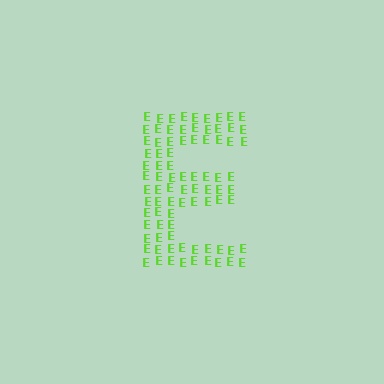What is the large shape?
The large shape is the letter E.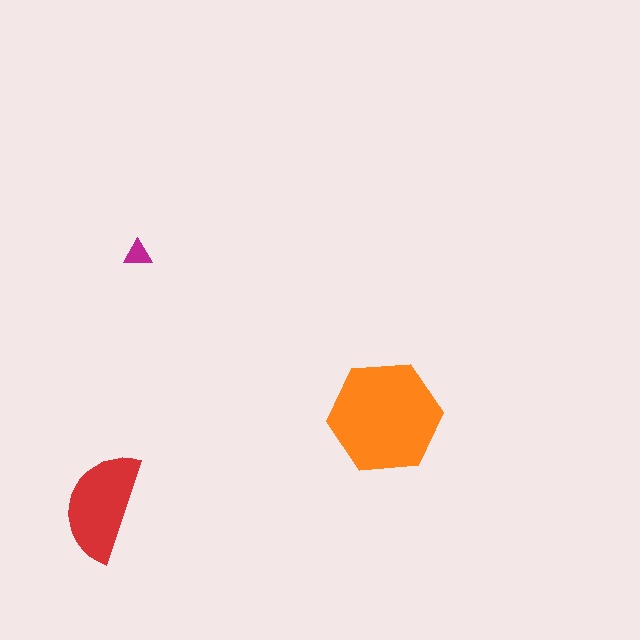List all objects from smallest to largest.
The magenta triangle, the red semicircle, the orange hexagon.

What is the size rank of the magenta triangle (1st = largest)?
3rd.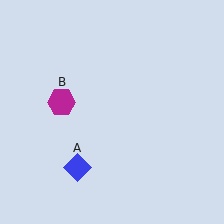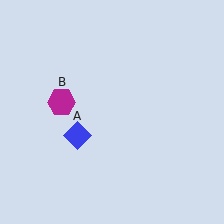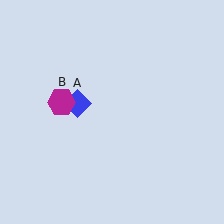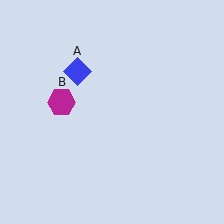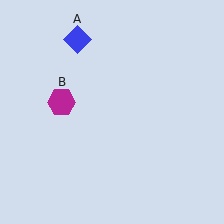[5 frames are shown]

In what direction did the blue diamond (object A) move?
The blue diamond (object A) moved up.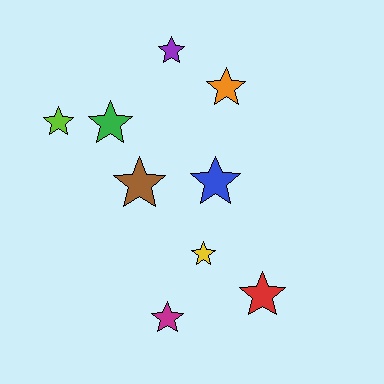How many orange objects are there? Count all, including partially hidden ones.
There is 1 orange object.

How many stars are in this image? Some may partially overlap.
There are 9 stars.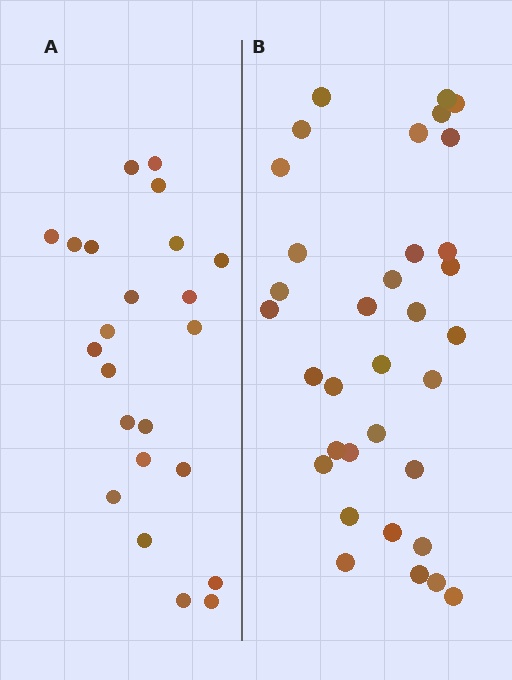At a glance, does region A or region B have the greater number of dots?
Region B (the right region) has more dots.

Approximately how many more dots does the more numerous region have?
Region B has roughly 12 or so more dots than region A.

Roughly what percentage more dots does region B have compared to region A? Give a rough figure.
About 50% more.